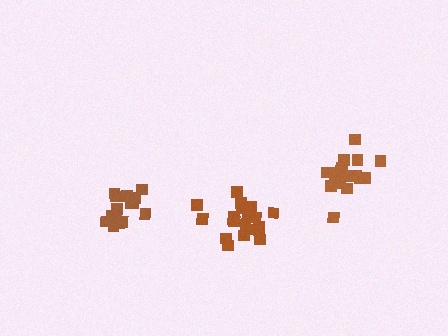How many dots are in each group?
Group 1: 21 dots, Group 2: 20 dots, Group 3: 16 dots (57 total).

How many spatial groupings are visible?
There are 3 spatial groupings.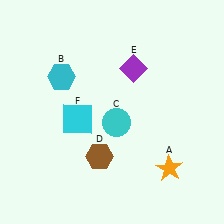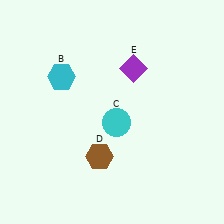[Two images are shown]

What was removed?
The orange star (A), the cyan square (F) were removed in Image 2.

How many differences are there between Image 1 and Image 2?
There are 2 differences between the two images.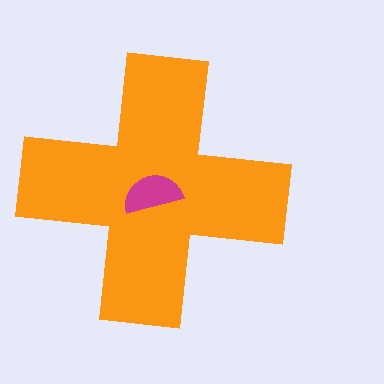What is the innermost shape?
The magenta semicircle.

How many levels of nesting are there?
2.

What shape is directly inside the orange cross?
The magenta semicircle.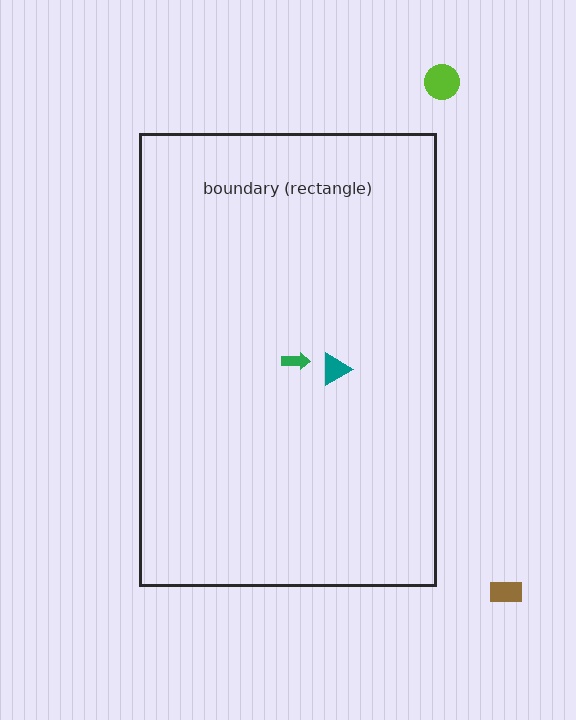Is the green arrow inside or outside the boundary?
Inside.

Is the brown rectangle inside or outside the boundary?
Outside.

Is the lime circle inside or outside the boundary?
Outside.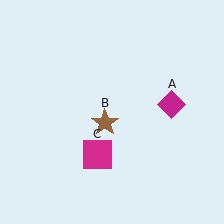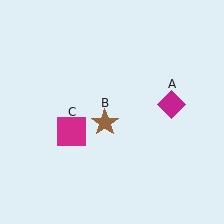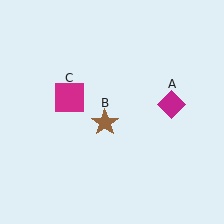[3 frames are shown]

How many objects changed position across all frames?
1 object changed position: magenta square (object C).